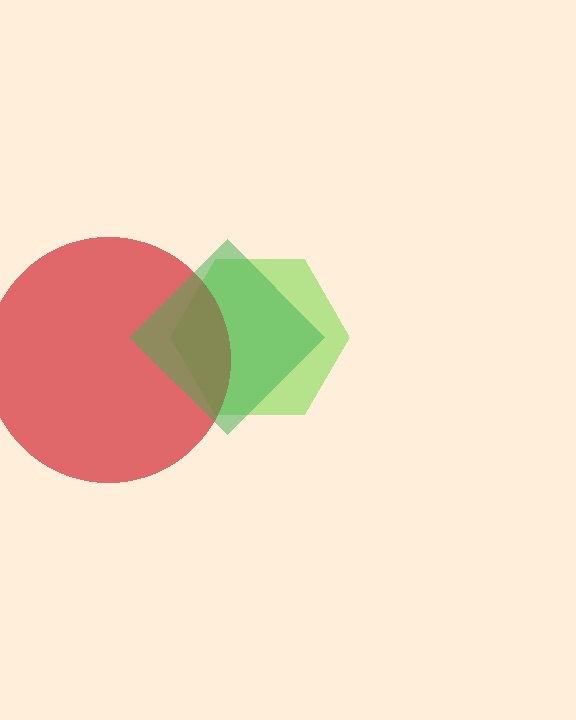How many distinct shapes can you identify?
There are 3 distinct shapes: a lime hexagon, a red circle, a green diamond.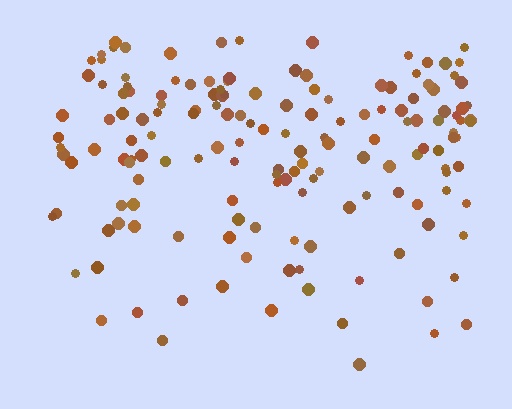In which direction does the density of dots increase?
From bottom to top, with the top side densest.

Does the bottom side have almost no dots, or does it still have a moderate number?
Still a moderate number, just noticeably fewer than the top.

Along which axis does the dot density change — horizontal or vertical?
Vertical.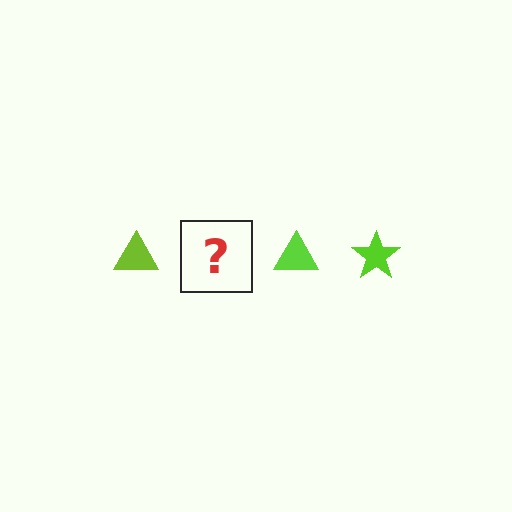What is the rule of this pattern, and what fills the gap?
The rule is that the pattern cycles through triangle, star shapes in lime. The gap should be filled with a lime star.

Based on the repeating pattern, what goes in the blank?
The blank should be a lime star.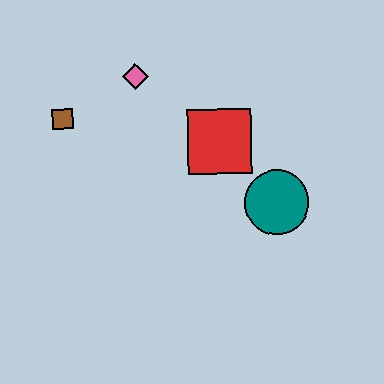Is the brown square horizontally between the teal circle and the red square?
No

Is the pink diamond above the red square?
Yes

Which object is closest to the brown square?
The pink diamond is closest to the brown square.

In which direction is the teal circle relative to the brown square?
The teal circle is to the right of the brown square.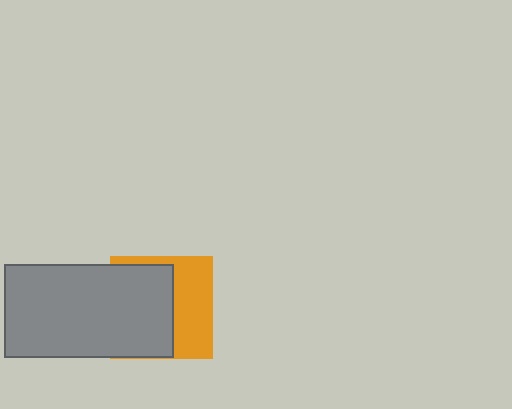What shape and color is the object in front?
The object in front is a gray rectangle.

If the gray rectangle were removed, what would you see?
You would see the complete orange square.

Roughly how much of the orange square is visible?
A small part of it is visible (roughly 44%).